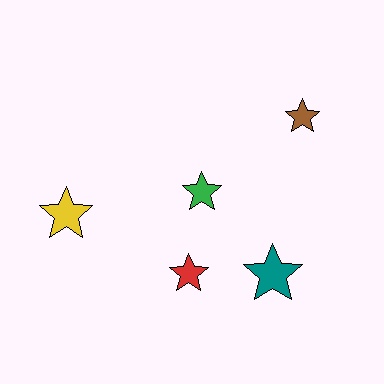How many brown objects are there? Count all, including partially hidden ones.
There is 1 brown object.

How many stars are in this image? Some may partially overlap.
There are 5 stars.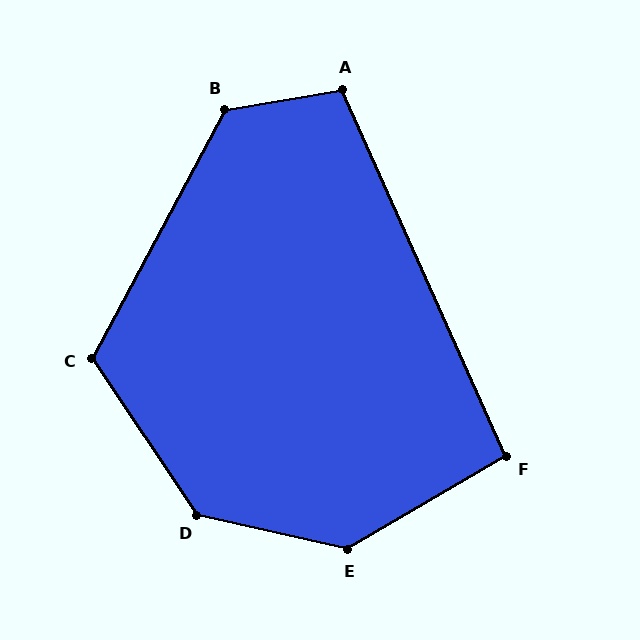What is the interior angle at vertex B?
Approximately 127 degrees (obtuse).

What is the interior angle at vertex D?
Approximately 136 degrees (obtuse).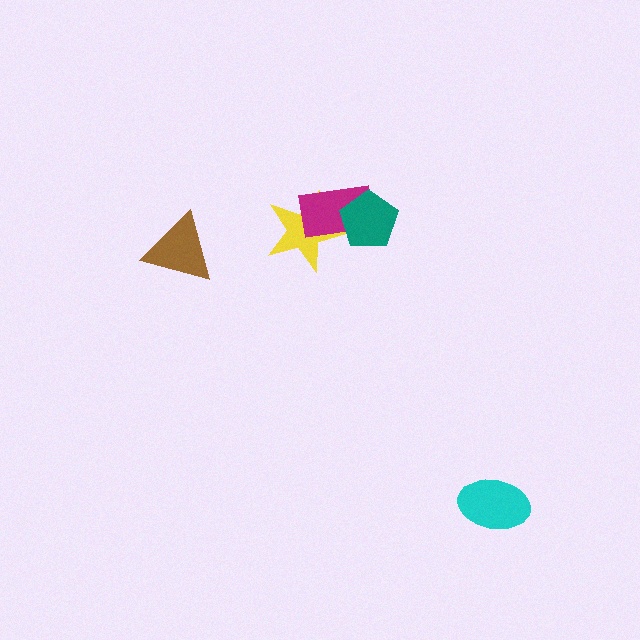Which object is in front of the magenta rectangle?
The teal pentagon is in front of the magenta rectangle.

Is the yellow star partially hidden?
Yes, it is partially covered by another shape.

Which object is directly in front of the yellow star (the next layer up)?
The magenta rectangle is directly in front of the yellow star.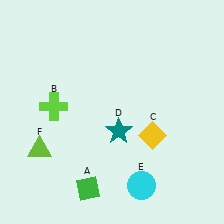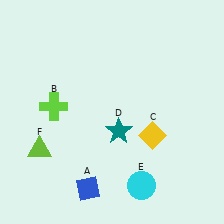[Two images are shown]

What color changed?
The diamond (A) changed from green in Image 1 to blue in Image 2.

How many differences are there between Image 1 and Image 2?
There is 1 difference between the two images.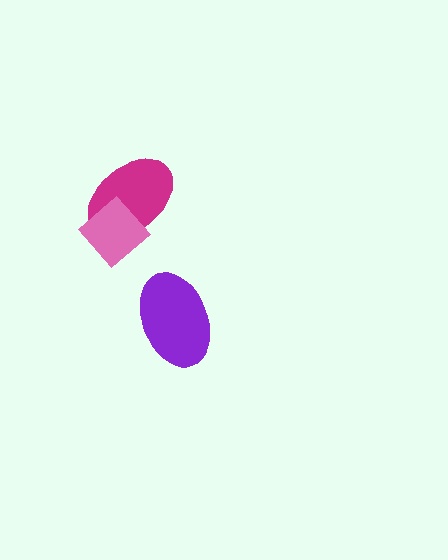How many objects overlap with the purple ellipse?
0 objects overlap with the purple ellipse.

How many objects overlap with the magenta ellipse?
1 object overlaps with the magenta ellipse.